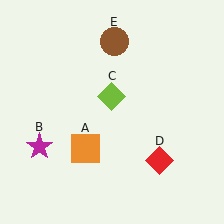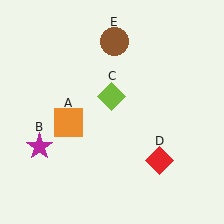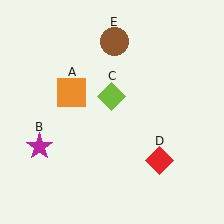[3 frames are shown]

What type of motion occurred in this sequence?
The orange square (object A) rotated clockwise around the center of the scene.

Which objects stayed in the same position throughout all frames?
Magenta star (object B) and lime diamond (object C) and red diamond (object D) and brown circle (object E) remained stationary.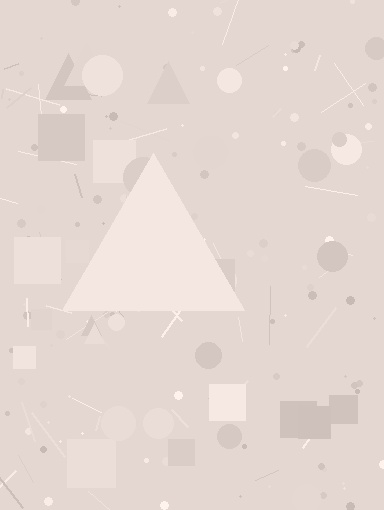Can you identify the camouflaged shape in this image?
The camouflaged shape is a triangle.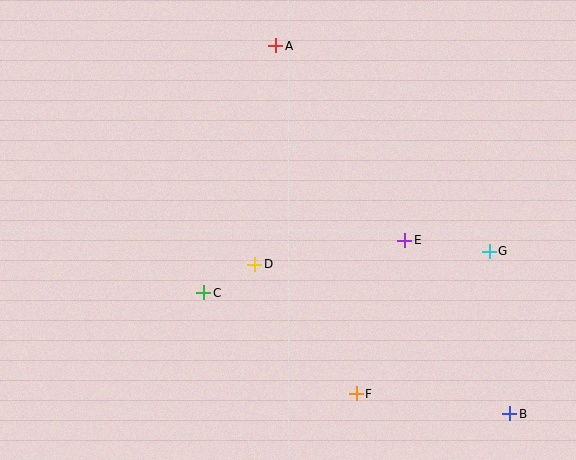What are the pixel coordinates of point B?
Point B is at (510, 414).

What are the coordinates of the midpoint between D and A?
The midpoint between D and A is at (265, 155).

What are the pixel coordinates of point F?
Point F is at (356, 394).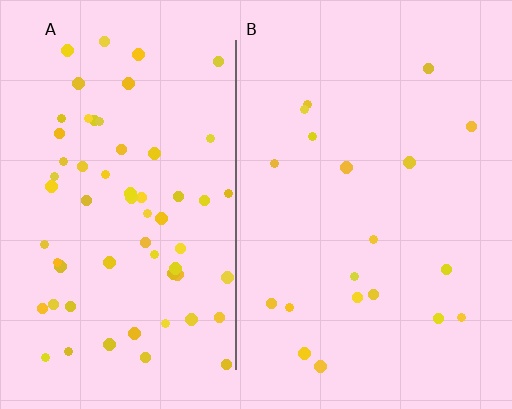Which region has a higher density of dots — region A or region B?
A (the left).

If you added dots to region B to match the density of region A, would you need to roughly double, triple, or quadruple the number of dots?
Approximately triple.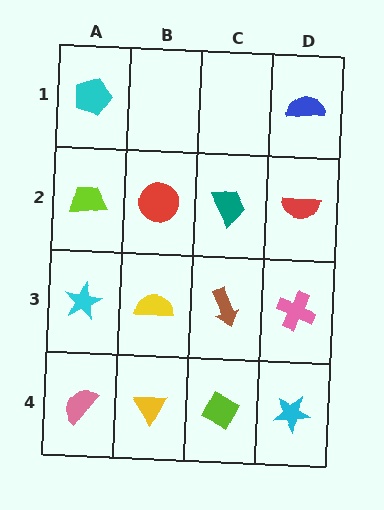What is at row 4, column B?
A yellow triangle.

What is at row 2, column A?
A lime trapezoid.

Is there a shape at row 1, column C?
No, that cell is empty.